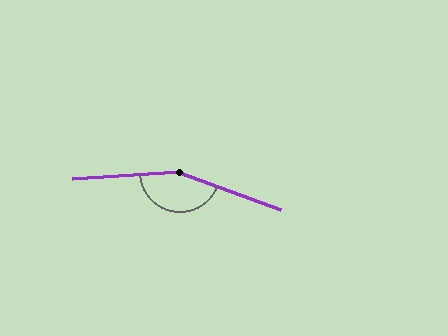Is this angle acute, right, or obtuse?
It is obtuse.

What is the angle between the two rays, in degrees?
Approximately 155 degrees.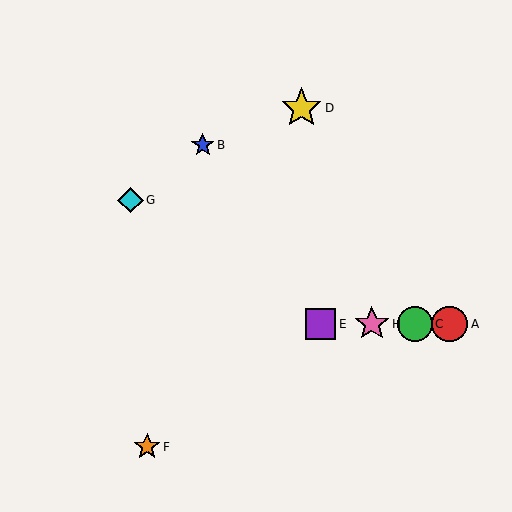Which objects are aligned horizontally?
Objects A, C, E, H are aligned horizontally.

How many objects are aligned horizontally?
4 objects (A, C, E, H) are aligned horizontally.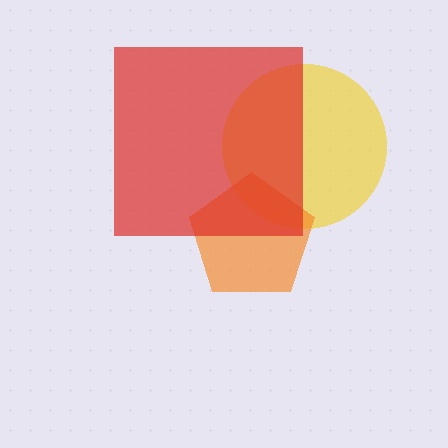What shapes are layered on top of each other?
The layered shapes are: a yellow circle, an orange pentagon, a red square.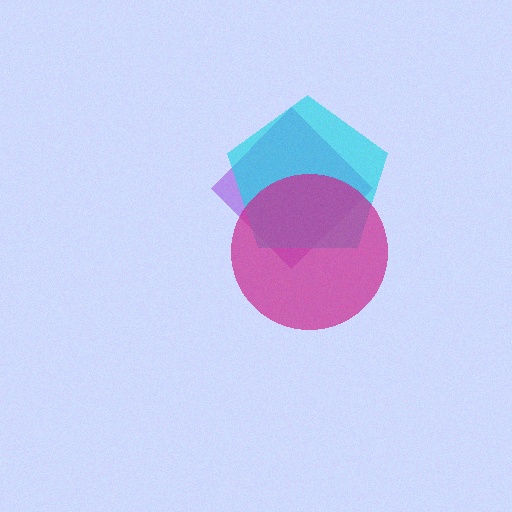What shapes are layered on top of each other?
The layered shapes are: a purple diamond, a cyan pentagon, a magenta circle.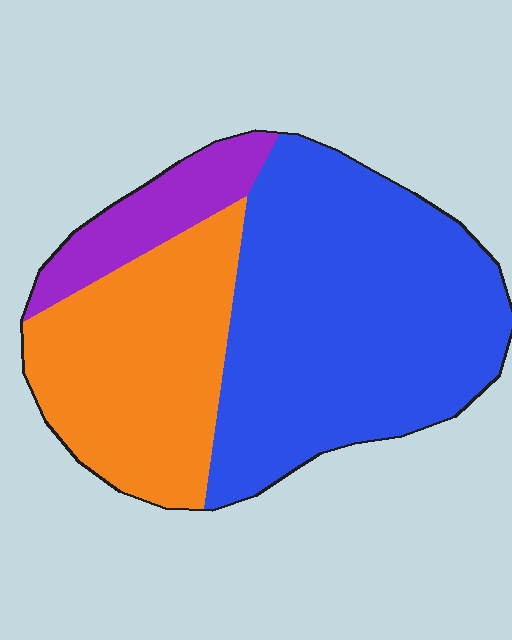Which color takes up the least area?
Purple, at roughly 10%.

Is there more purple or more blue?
Blue.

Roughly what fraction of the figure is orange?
Orange covers 33% of the figure.